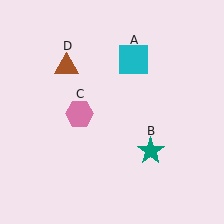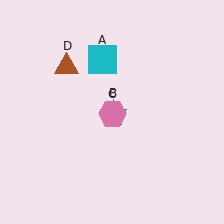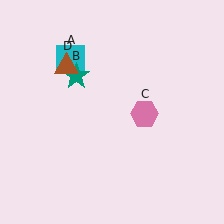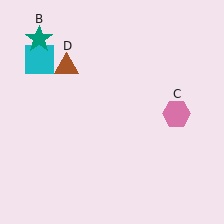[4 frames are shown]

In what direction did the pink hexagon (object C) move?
The pink hexagon (object C) moved right.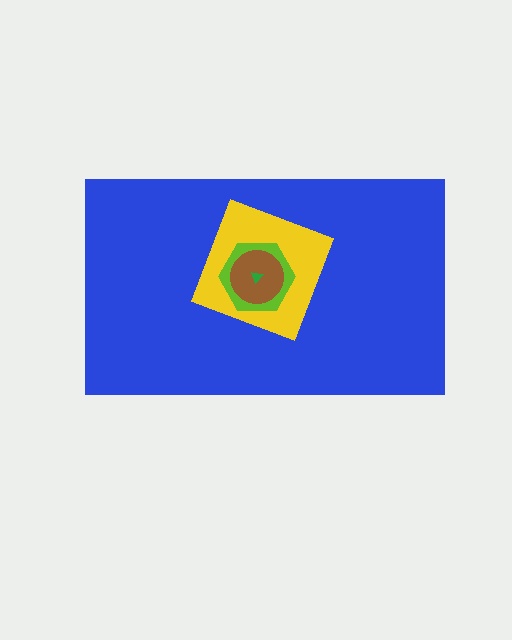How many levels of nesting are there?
5.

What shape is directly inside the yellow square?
The lime hexagon.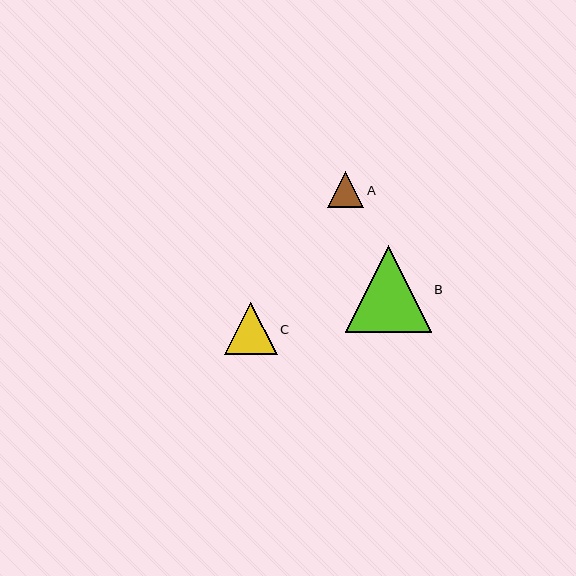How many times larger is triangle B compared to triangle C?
Triangle B is approximately 1.6 times the size of triangle C.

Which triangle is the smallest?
Triangle A is the smallest with a size of approximately 36 pixels.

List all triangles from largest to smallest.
From largest to smallest: B, C, A.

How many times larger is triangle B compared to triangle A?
Triangle B is approximately 2.4 times the size of triangle A.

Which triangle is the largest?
Triangle B is the largest with a size of approximately 86 pixels.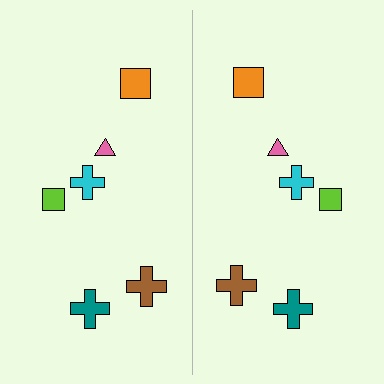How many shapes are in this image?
There are 12 shapes in this image.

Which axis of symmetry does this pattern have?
The pattern has a vertical axis of symmetry running through the center of the image.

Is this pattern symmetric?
Yes, this pattern has bilateral (reflection) symmetry.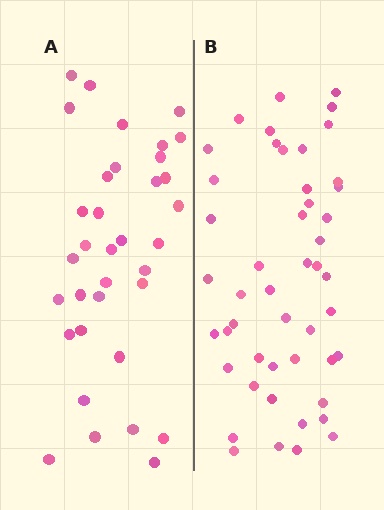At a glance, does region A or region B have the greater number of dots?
Region B (the right region) has more dots.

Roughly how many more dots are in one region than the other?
Region B has approximately 15 more dots than region A.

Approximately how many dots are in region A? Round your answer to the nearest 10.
About 40 dots. (The exact count is 35, which rounds to 40.)